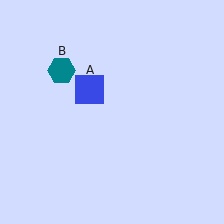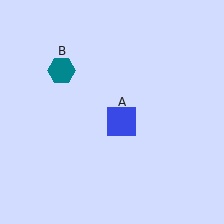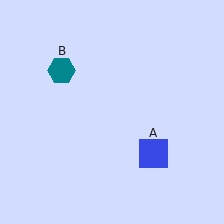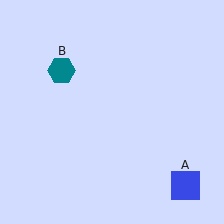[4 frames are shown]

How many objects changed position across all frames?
1 object changed position: blue square (object A).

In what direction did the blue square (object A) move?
The blue square (object A) moved down and to the right.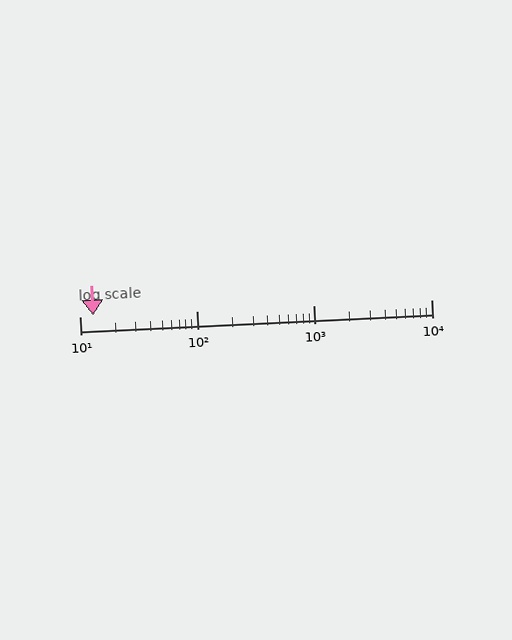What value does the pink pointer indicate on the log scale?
The pointer indicates approximately 13.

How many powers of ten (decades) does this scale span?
The scale spans 3 decades, from 10 to 10000.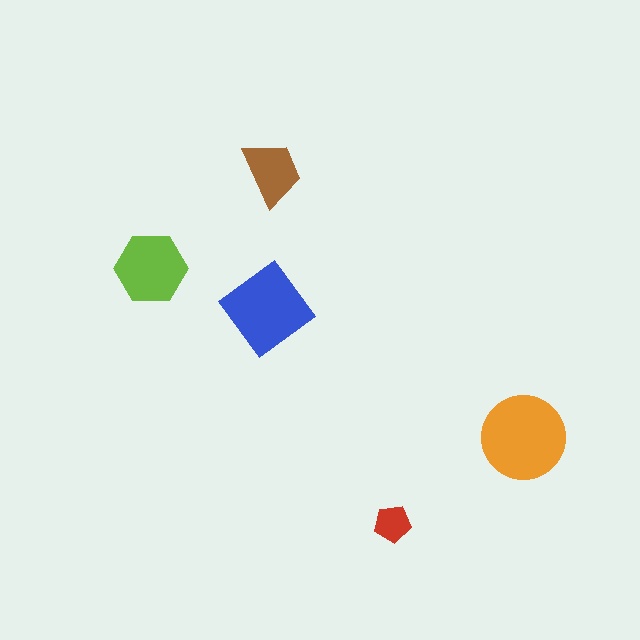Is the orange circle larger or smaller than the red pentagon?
Larger.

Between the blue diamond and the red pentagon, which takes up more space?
The blue diamond.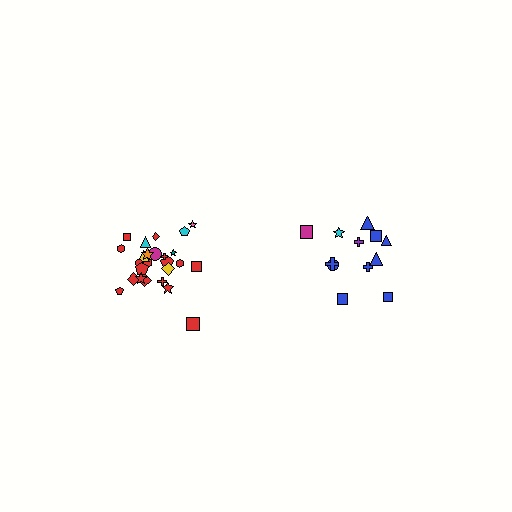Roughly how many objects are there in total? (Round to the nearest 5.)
Roughly 35 objects in total.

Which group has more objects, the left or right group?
The left group.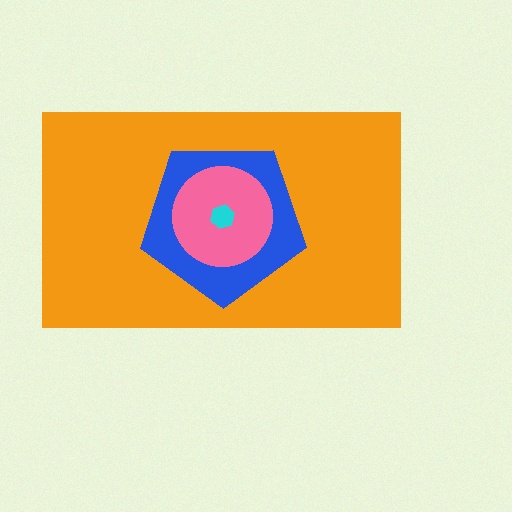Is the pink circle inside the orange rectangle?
Yes.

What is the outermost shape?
The orange rectangle.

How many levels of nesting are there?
4.